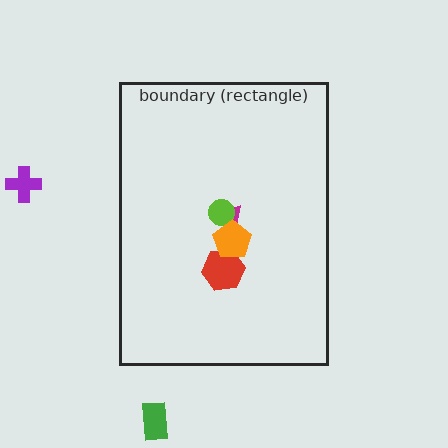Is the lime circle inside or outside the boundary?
Inside.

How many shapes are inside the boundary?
4 inside, 2 outside.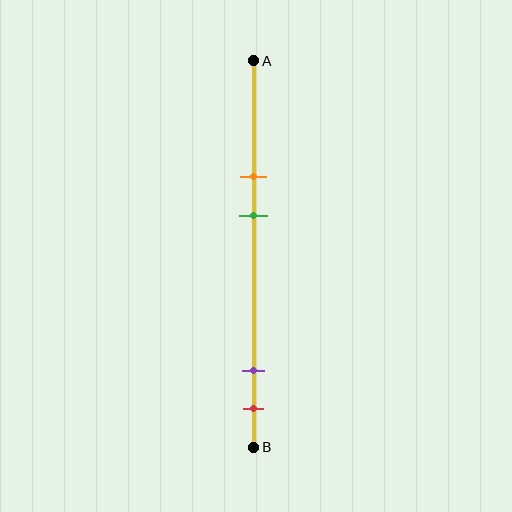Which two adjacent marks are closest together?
The purple and red marks are the closest adjacent pair.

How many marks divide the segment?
There are 4 marks dividing the segment.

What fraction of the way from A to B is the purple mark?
The purple mark is approximately 80% (0.8) of the way from A to B.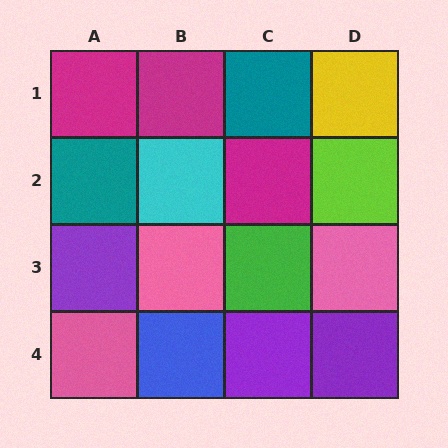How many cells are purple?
3 cells are purple.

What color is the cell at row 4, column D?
Purple.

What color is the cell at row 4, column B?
Blue.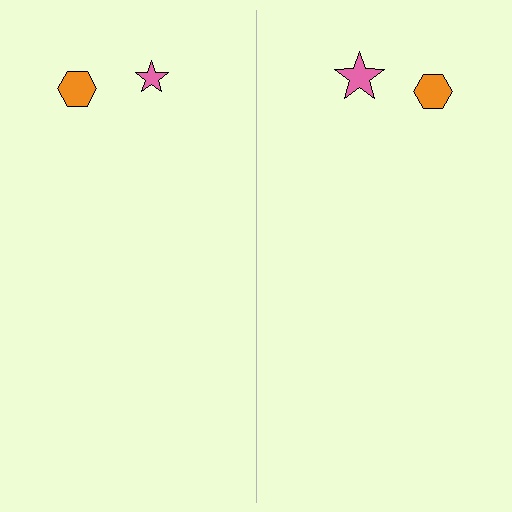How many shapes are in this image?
There are 4 shapes in this image.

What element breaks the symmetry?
The pink star on the right side has a different size than its mirror counterpart.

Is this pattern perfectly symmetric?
No, the pattern is not perfectly symmetric. The pink star on the right side has a different size than its mirror counterpart.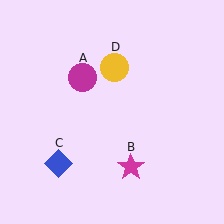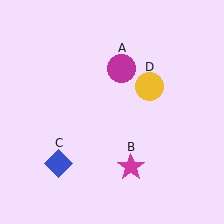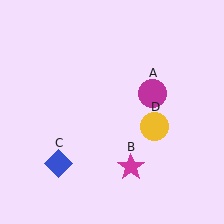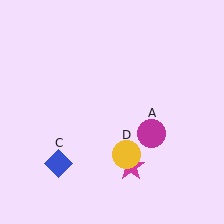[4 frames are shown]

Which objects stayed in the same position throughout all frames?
Magenta star (object B) and blue diamond (object C) remained stationary.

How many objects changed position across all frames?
2 objects changed position: magenta circle (object A), yellow circle (object D).